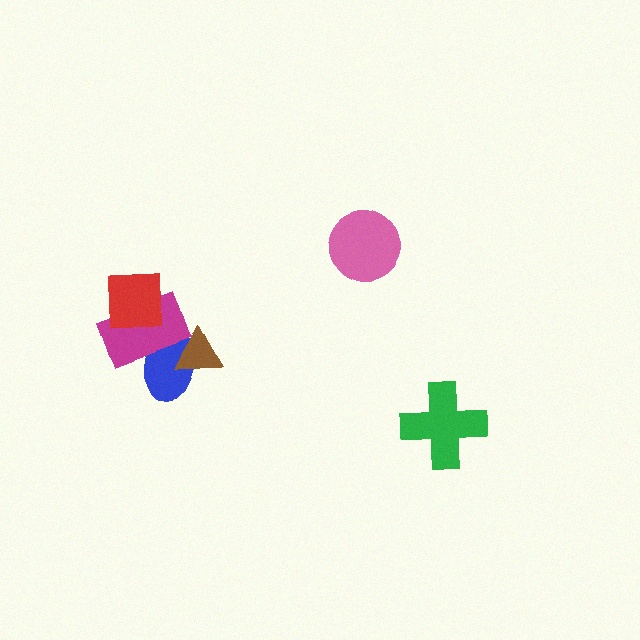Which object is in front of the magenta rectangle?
The red square is in front of the magenta rectangle.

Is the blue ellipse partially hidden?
Yes, it is partially covered by another shape.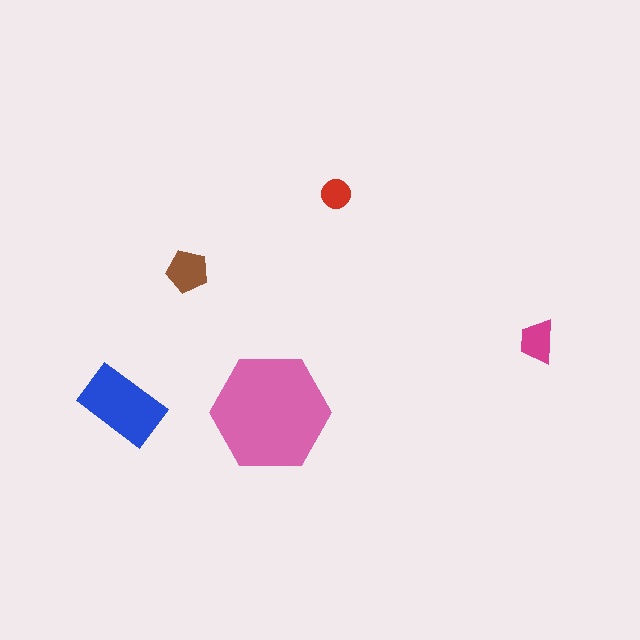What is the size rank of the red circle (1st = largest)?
5th.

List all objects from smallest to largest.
The red circle, the magenta trapezoid, the brown pentagon, the blue rectangle, the pink hexagon.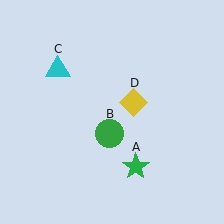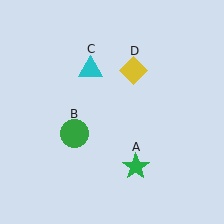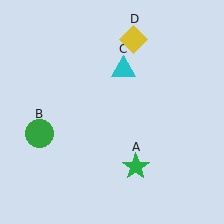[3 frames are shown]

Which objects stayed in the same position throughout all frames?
Green star (object A) remained stationary.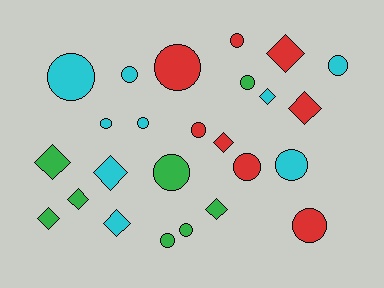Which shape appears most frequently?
Circle, with 15 objects.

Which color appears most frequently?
Cyan, with 9 objects.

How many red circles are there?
There are 5 red circles.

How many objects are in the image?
There are 25 objects.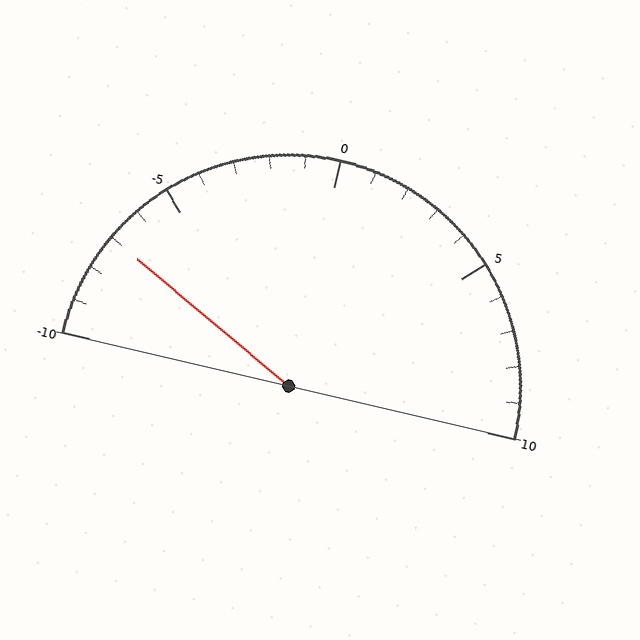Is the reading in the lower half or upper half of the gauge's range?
The reading is in the lower half of the range (-10 to 10).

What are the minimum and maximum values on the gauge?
The gauge ranges from -10 to 10.